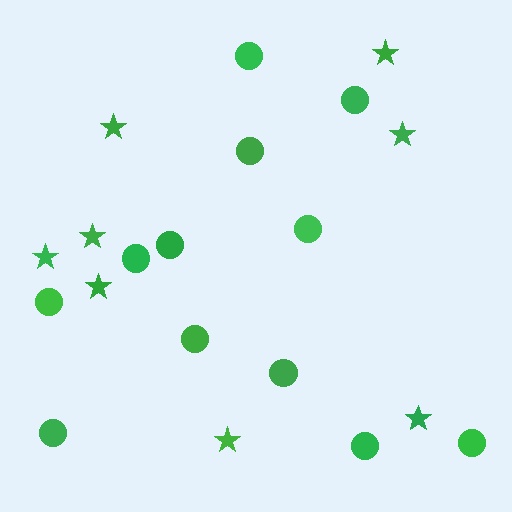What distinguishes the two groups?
There are 2 groups: one group of circles (12) and one group of stars (8).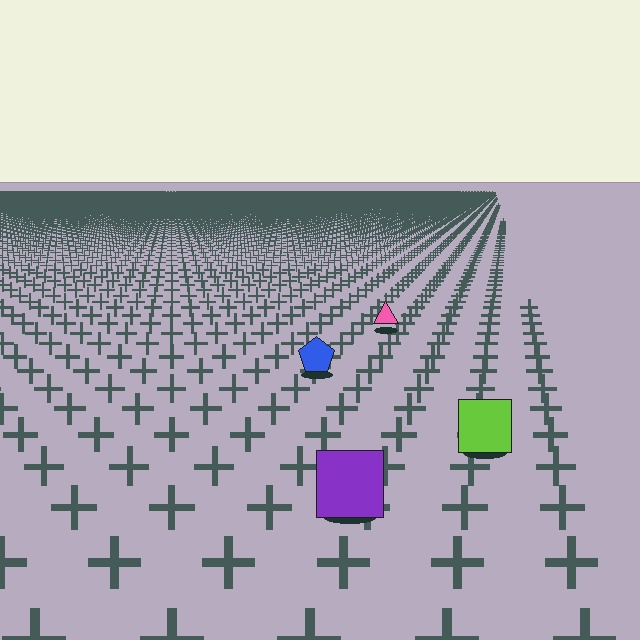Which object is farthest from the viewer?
The pink triangle is farthest from the viewer. It appears smaller and the ground texture around it is denser.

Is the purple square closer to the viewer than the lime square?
Yes. The purple square is closer — you can tell from the texture gradient: the ground texture is coarser near it.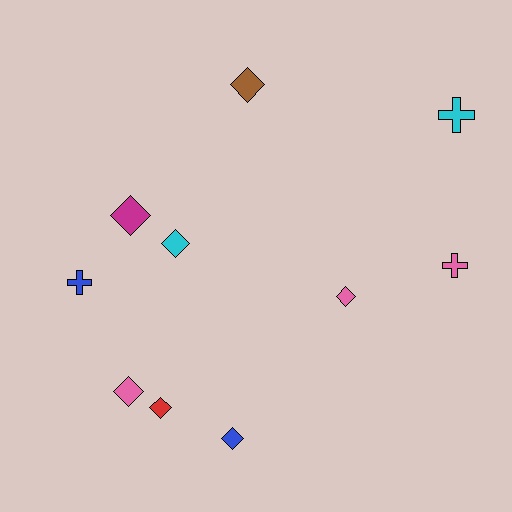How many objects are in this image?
There are 10 objects.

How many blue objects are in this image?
There are 2 blue objects.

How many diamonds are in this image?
There are 7 diamonds.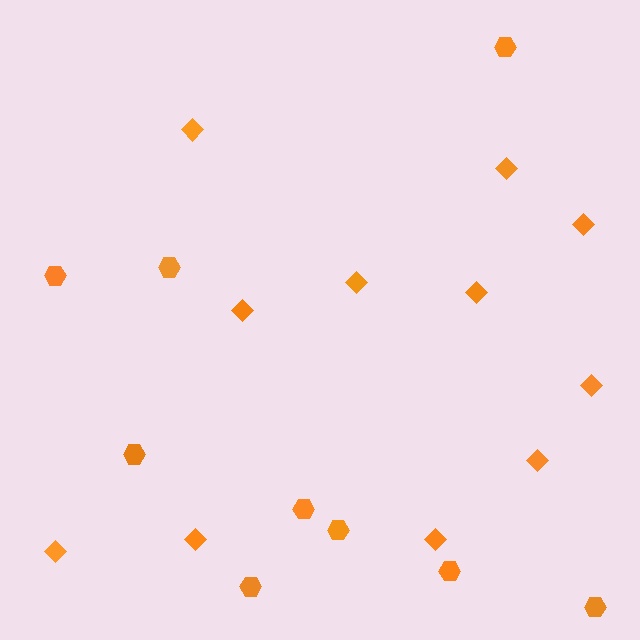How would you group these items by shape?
There are 2 groups: one group of hexagons (9) and one group of diamonds (11).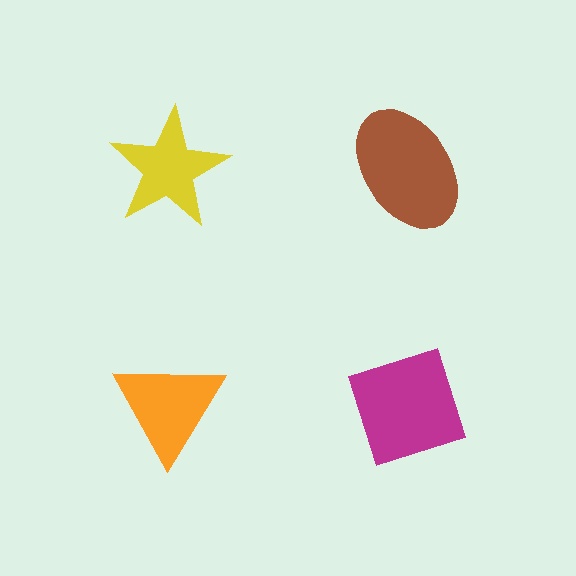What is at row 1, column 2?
A brown ellipse.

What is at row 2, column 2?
A magenta diamond.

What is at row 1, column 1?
A yellow star.